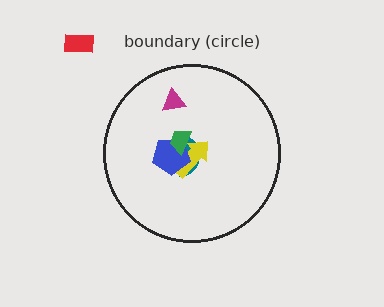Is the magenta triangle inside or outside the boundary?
Inside.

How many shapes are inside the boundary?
5 inside, 1 outside.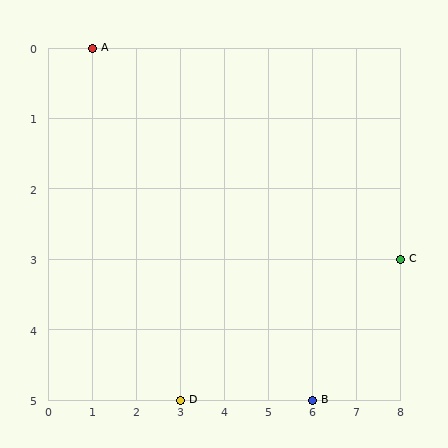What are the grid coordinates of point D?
Point D is at grid coordinates (3, 5).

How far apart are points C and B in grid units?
Points C and B are 2 columns and 2 rows apart (about 2.8 grid units diagonally).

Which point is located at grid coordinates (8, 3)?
Point C is at (8, 3).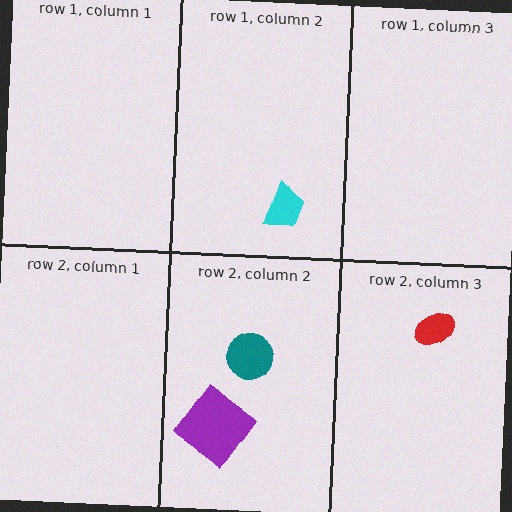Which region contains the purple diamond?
The row 2, column 2 region.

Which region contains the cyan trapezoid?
The row 1, column 2 region.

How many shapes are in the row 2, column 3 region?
1.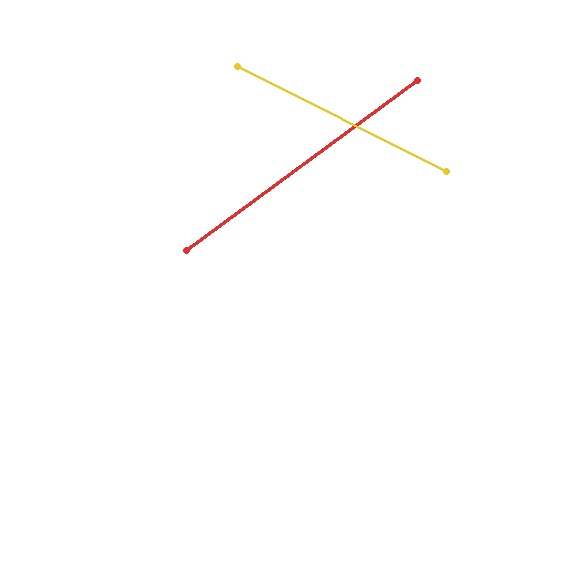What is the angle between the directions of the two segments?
Approximately 63 degrees.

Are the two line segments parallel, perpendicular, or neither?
Neither parallel nor perpendicular — they differ by about 63°.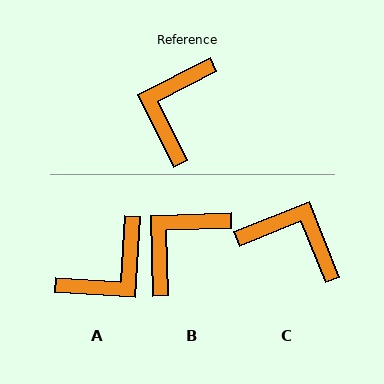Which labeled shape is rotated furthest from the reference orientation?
A, about 150 degrees away.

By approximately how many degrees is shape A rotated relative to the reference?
Approximately 150 degrees counter-clockwise.